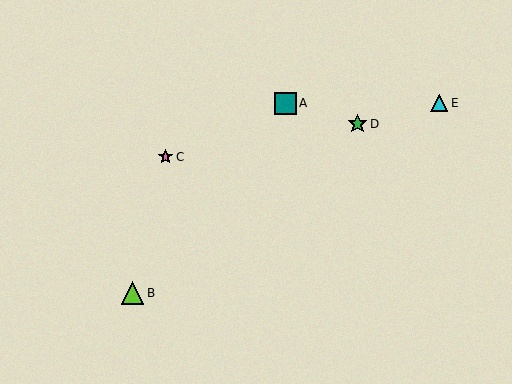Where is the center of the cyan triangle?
The center of the cyan triangle is at (439, 103).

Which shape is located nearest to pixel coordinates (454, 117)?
The cyan triangle (labeled E) at (439, 103) is nearest to that location.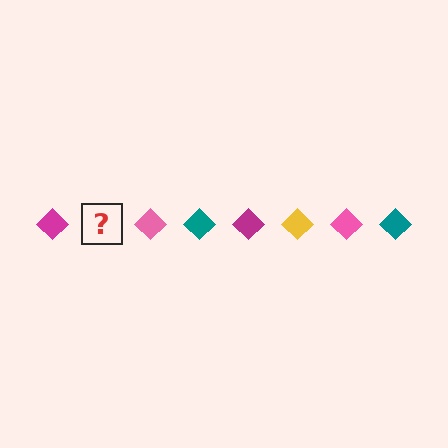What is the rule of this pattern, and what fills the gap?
The rule is that the pattern cycles through magenta, yellow, pink, teal diamonds. The gap should be filled with a yellow diamond.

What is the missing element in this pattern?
The missing element is a yellow diamond.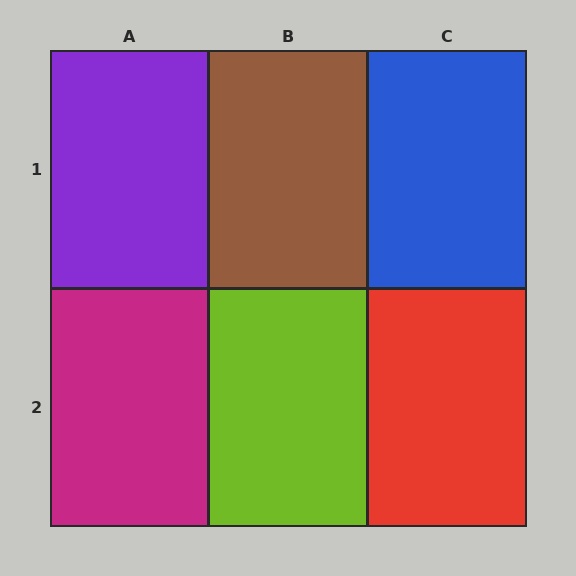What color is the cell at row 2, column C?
Red.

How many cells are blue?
1 cell is blue.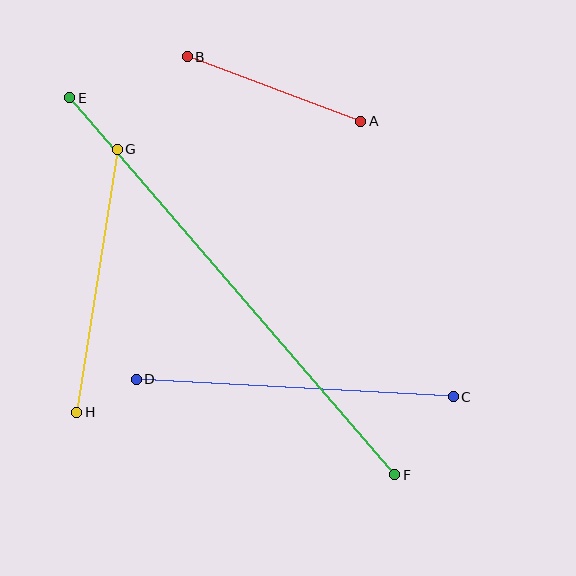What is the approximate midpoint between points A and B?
The midpoint is at approximately (274, 89) pixels.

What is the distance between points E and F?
The distance is approximately 498 pixels.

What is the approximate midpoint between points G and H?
The midpoint is at approximately (97, 281) pixels.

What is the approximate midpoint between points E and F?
The midpoint is at approximately (232, 286) pixels.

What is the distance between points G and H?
The distance is approximately 266 pixels.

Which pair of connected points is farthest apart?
Points E and F are farthest apart.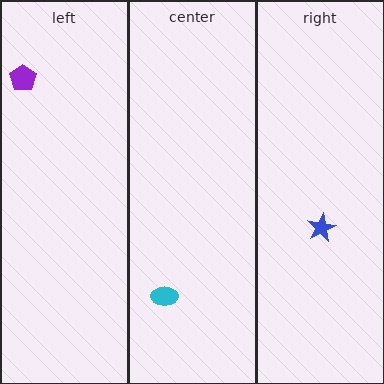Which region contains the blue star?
The right region.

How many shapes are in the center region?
1.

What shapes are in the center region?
The cyan ellipse.